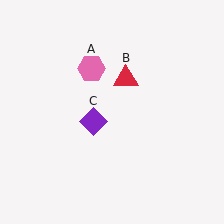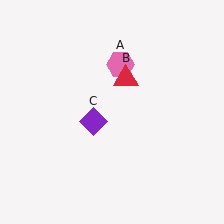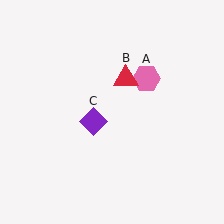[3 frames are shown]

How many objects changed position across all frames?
1 object changed position: pink hexagon (object A).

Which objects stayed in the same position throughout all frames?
Red triangle (object B) and purple diamond (object C) remained stationary.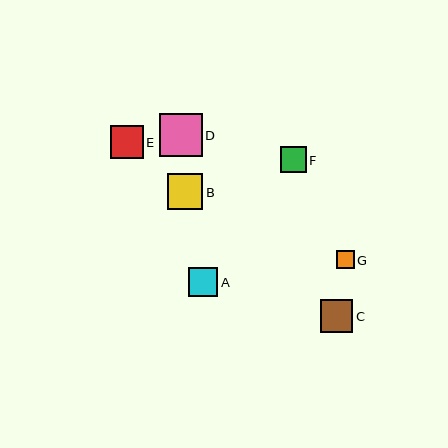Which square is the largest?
Square D is the largest with a size of approximately 43 pixels.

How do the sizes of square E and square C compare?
Square E and square C are approximately the same size.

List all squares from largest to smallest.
From largest to smallest: D, B, E, C, A, F, G.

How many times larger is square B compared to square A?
Square B is approximately 1.2 times the size of square A.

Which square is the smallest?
Square G is the smallest with a size of approximately 18 pixels.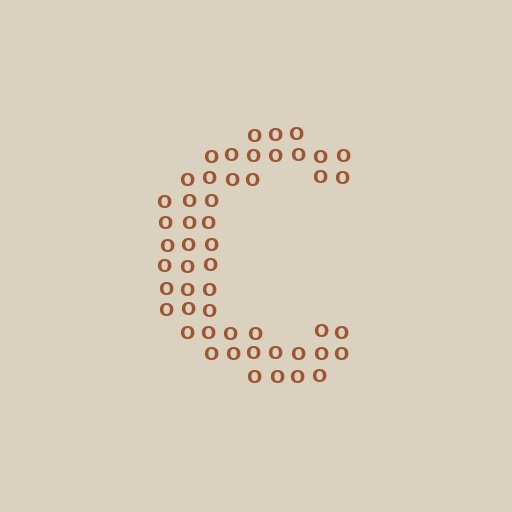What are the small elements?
The small elements are letter O's.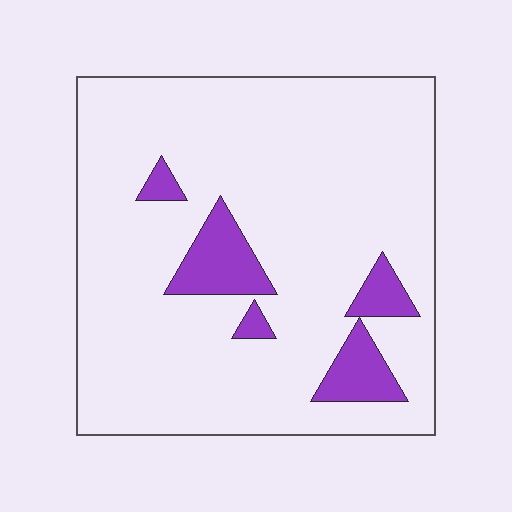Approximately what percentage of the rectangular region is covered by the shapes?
Approximately 10%.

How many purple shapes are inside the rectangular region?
5.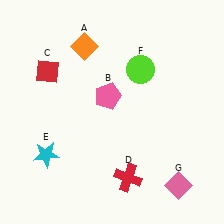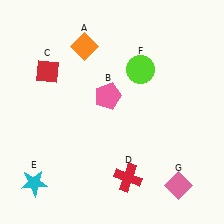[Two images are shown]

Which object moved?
The cyan star (E) moved down.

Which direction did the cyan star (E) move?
The cyan star (E) moved down.